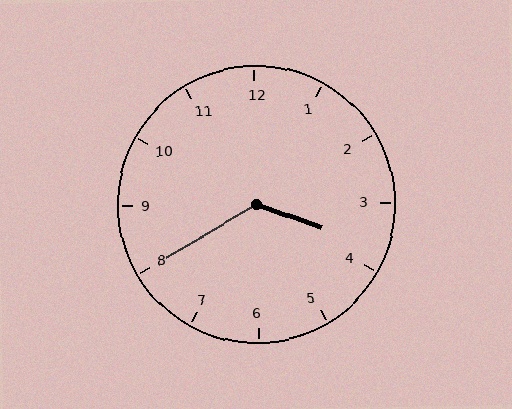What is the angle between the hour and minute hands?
Approximately 130 degrees.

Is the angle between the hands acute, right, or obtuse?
It is obtuse.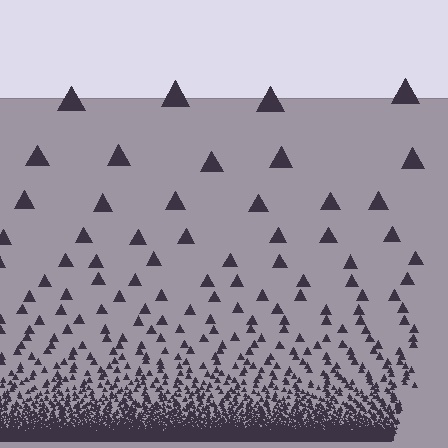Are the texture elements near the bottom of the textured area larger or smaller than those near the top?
Smaller. The gradient is inverted — elements near the bottom are smaller and denser.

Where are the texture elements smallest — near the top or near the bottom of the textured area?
Near the bottom.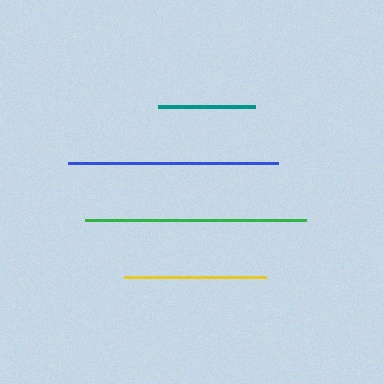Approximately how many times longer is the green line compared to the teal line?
The green line is approximately 2.3 times the length of the teal line.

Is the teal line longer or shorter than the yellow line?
The yellow line is longer than the teal line.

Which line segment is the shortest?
The teal line is the shortest at approximately 97 pixels.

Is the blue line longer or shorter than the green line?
The green line is longer than the blue line.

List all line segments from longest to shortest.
From longest to shortest: green, blue, yellow, teal.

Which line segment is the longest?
The green line is the longest at approximately 221 pixels.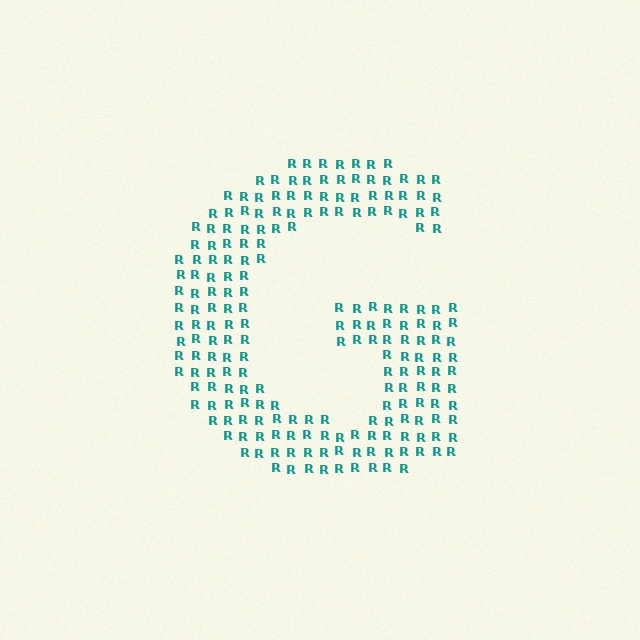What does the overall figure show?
The overall figure shows the letter G.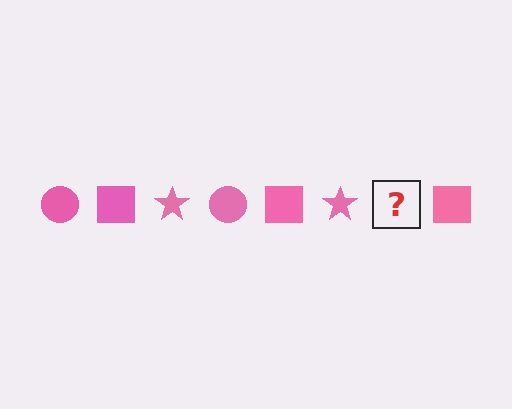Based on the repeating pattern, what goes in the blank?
The blank should be a pink circle.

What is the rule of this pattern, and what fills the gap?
The rule is that the pattern cycles through circle, square, star shapes in pink. The gap should be filled with a pink circle.